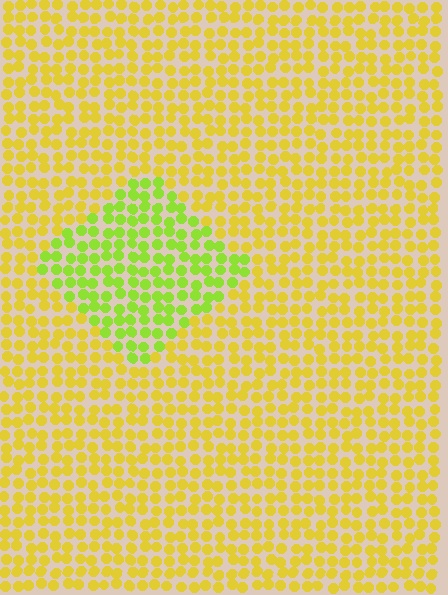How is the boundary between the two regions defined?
The boundary is defined purely by a slight shift in hue (about 36 degrees). Spacing, size, and orientation are identical on both sides.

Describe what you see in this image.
The image is filled with small yellow elements in a uniform arrangement. A diamond-shaped region is visible where the elements are tinted to a slightly different hue, forming a subtle color boundary.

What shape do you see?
I see a diamond.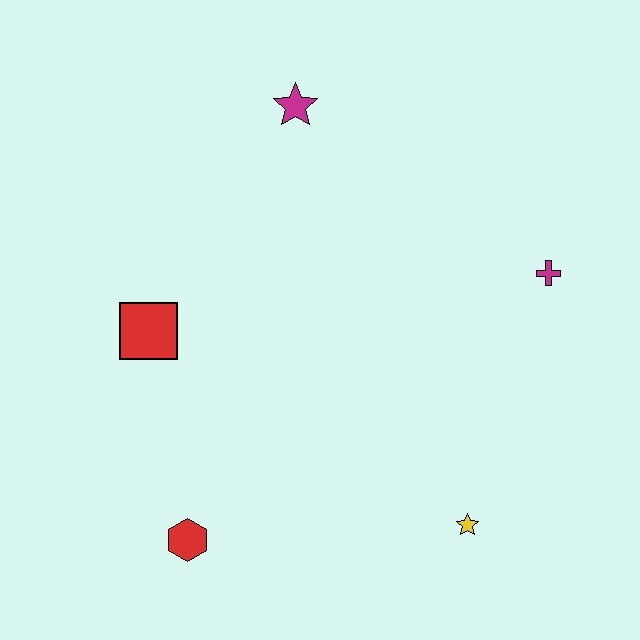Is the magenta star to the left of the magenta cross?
Yes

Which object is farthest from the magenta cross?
The red hexagon is farthest from the magenta cross.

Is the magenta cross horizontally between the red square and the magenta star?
No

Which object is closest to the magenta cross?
The yellow star is closest to the magenta cross.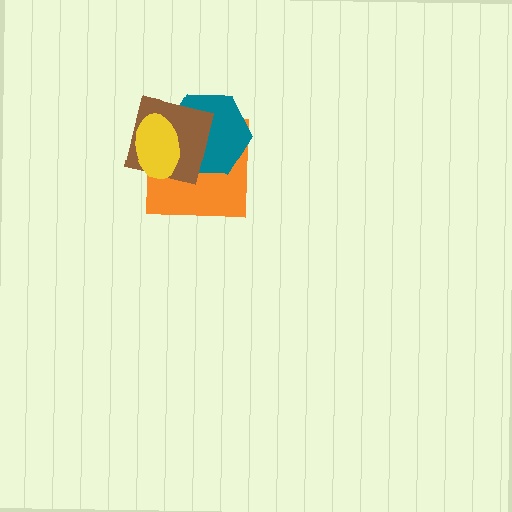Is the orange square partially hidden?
Yes, it is partially covered by another shape.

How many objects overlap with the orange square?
3 objects overlap with the orange square.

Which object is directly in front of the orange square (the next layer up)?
The teal hexagon is directly in front of the orange square.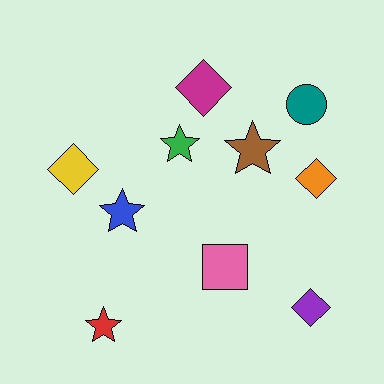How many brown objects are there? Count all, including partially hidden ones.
There is 1 brown object.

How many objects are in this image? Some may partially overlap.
There are 10 objects.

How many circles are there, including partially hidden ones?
There is 1 circle.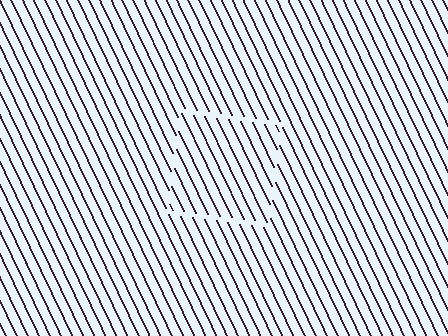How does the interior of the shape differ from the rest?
The interior of the shape contains the same grating, shifted by half a period — the contour is defined by the phase discontinuity where line-ends from the inner and outer gratings abut.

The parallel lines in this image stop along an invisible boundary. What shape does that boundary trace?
An illusory square. The interior of the shape contains the same grating, shifted by half a period — the contour is defined by the phase discontinuity where line-ends from the inner and outer gratings abut.